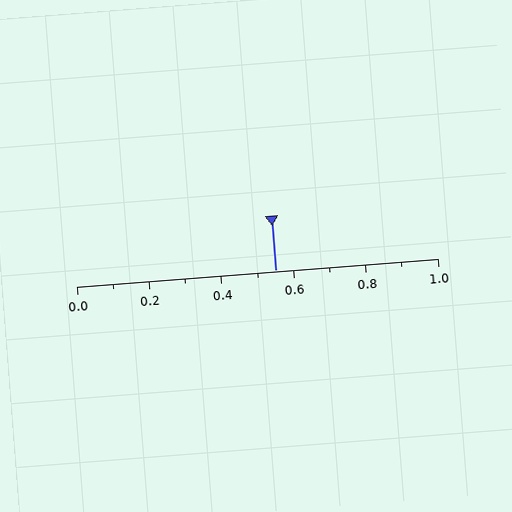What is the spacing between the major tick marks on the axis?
The major ticks are spaced 0.2 apart.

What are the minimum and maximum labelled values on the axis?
The axis runs from 0.0 to 1.0.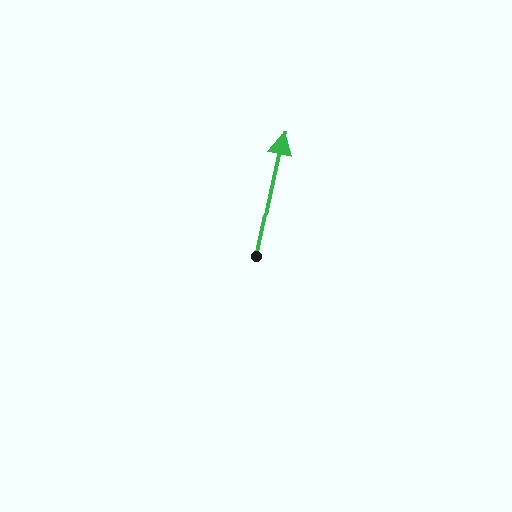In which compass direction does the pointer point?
North.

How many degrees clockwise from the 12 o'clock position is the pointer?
Approximately 12 degrees.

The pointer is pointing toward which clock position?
Roughly 12 o'clock.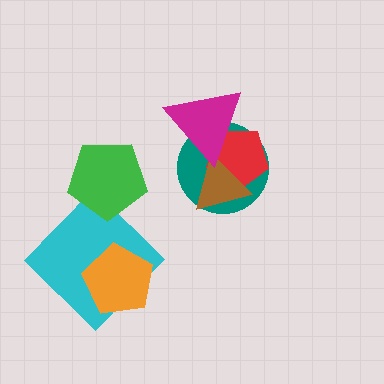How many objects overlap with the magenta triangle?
3 objects overlap with the magenta triangle.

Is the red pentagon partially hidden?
Yes, it is partially covered by another shape.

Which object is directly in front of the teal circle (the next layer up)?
The red pentagon is directly in front of the teal circle.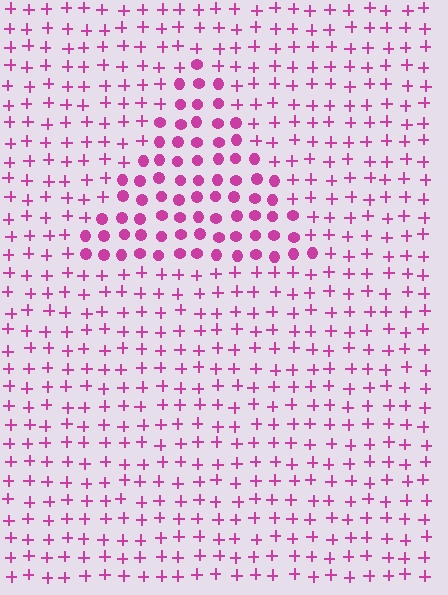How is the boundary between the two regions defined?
The boundary is defined by a change in element shape: circles inside vs. plus signs outside. All elements share the same color and spacing.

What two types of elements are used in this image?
The image uses circles inside the triangle region and plus signs outside it.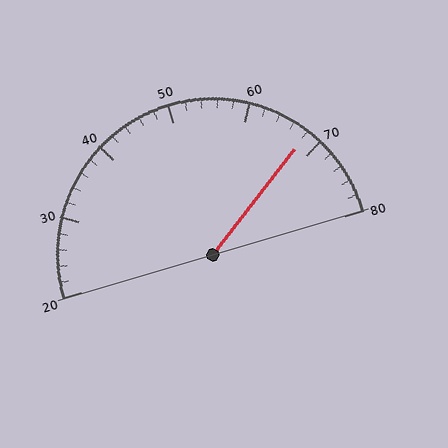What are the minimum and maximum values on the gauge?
The gauge ranges from 20 to 80.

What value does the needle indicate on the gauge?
The needle indicates approximately 68.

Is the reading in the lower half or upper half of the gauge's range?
The reading is in the upper half of the range (20 to 80).